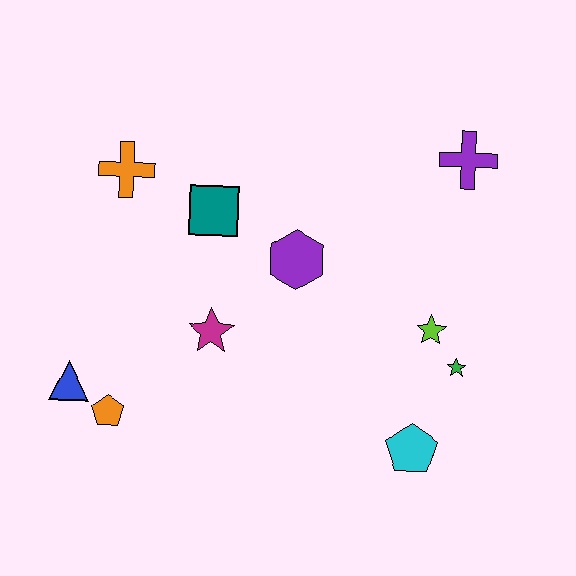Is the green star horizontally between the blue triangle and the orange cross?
No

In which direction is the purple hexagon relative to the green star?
The purple hexagon is to the left of the green star.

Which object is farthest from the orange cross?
The cyan pentagon is farthest from the orange cross.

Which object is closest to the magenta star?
The purple hexagon is closest to the magenta star.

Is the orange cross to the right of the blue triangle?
Yes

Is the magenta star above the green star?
Yes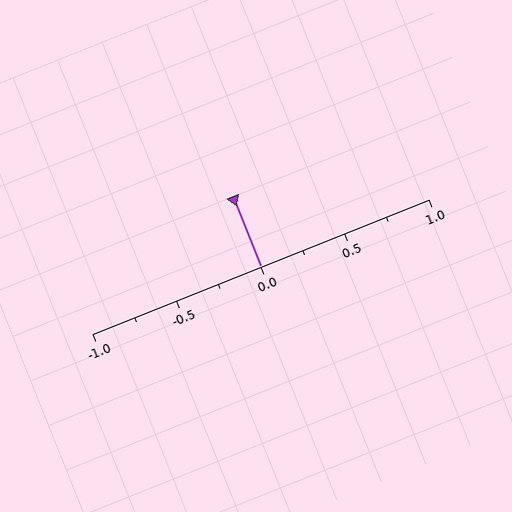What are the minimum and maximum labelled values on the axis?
The axis runs from -1.0 to 1.0.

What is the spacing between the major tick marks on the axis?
The major ticks are spaced 0.5 apart.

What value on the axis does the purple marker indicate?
The marker indicates approximately 0.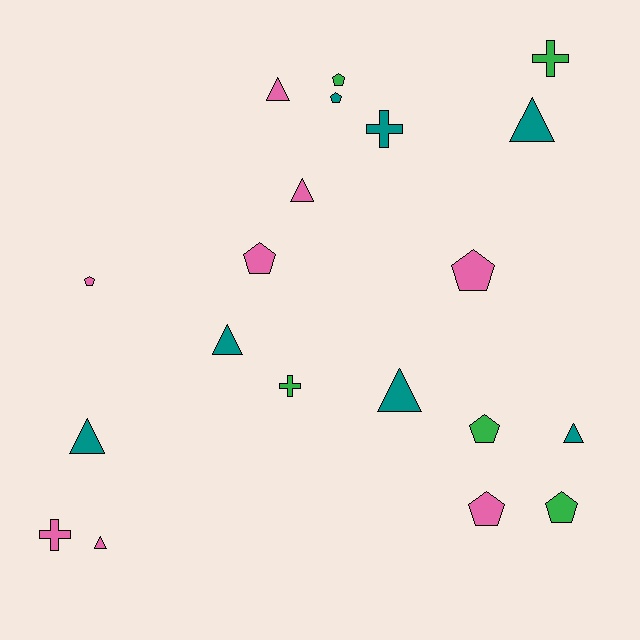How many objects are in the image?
There are 20 objects.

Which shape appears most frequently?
Pentagon, with 8 objects.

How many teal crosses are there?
There is 1 teal cross.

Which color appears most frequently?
Pink, with 8 objects.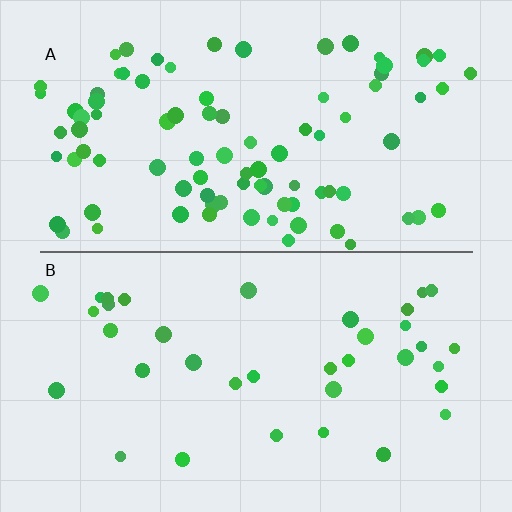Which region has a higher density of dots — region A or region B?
A (the top).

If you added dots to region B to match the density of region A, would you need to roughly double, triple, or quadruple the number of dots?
Approximately double.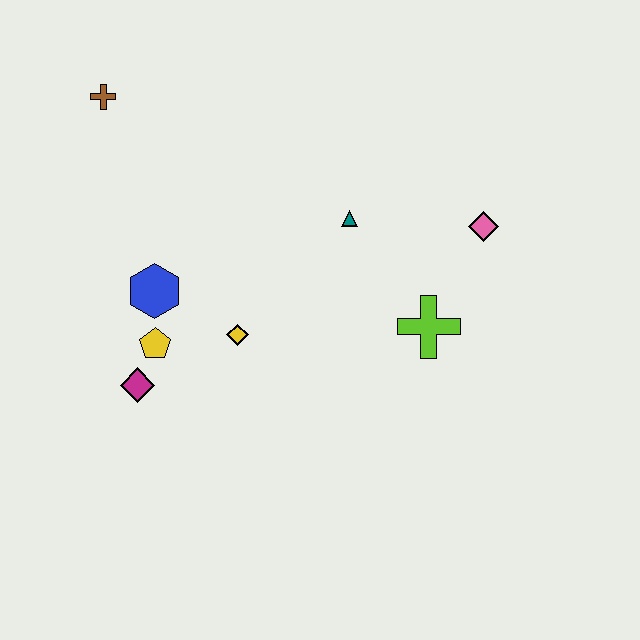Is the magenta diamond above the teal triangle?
No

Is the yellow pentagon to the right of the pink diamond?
No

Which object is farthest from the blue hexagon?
The pink diamond is farthest from the blue hexagon.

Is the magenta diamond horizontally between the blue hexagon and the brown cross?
Yes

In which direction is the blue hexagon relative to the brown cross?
The blue hexagon is below the brown cross.